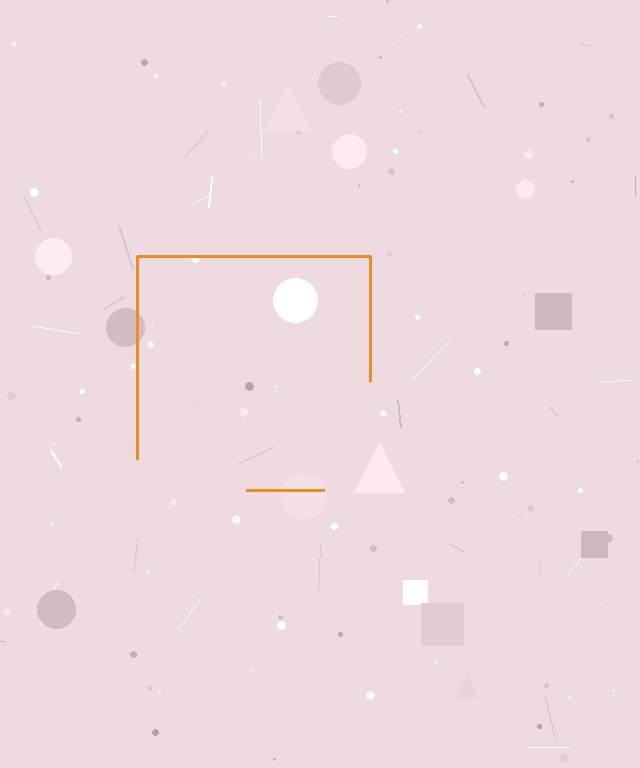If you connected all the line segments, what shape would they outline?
They would outline a square.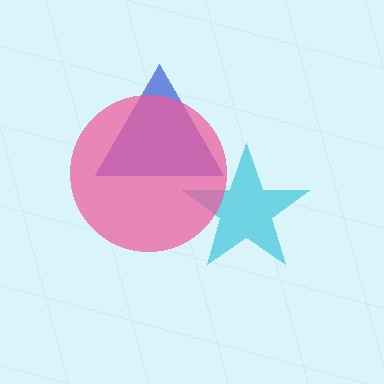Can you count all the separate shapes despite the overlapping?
Yes, there are 3 separate shapes.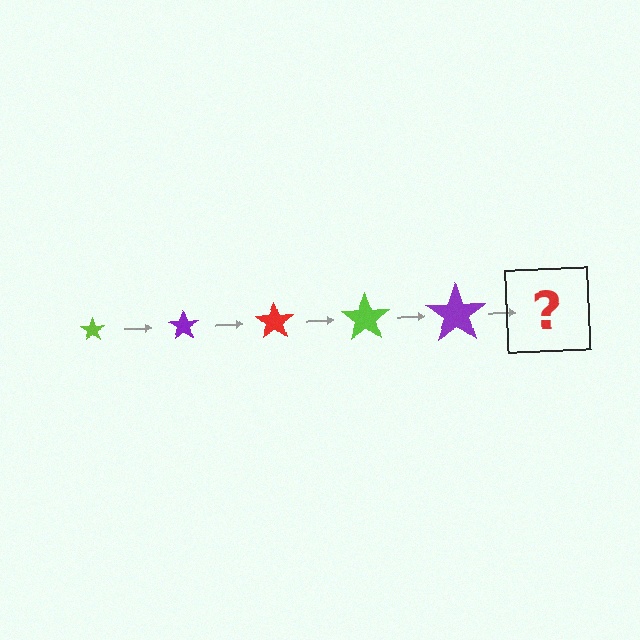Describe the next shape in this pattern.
It should be a red star, larger than the previous one.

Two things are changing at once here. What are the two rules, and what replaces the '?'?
The two rules are that the star grows larger each step and the color cycles through lime, purple, and red. The '?' should be a red star, larger than the previous one.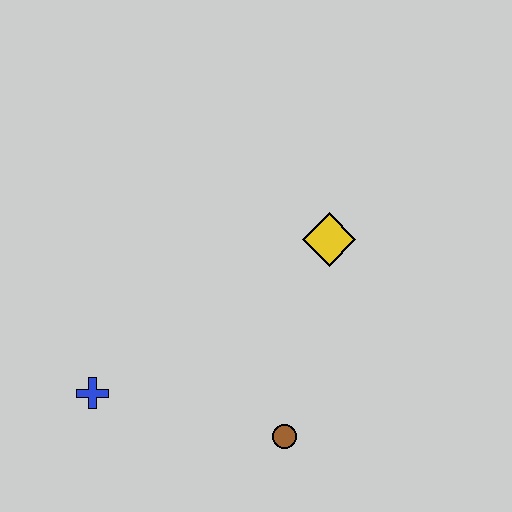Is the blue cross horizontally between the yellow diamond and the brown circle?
No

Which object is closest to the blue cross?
The brown circle is closest to the blue cross.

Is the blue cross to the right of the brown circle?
No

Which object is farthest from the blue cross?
The yellow diamond is farthest from the blue cross.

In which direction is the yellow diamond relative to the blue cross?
The yellow diamond is to the right of the blue cross.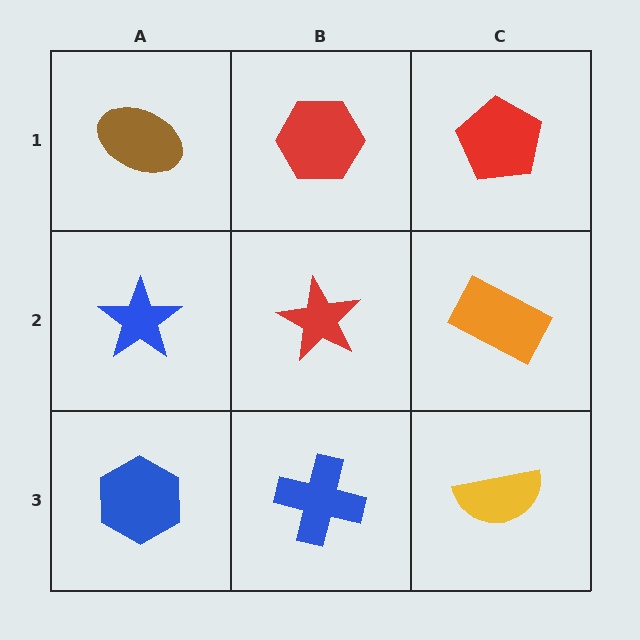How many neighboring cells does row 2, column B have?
4.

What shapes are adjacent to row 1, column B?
A red star (row 2, column B), a brown ellipse (row 1, column A), a red pentagon (row 1, column C).